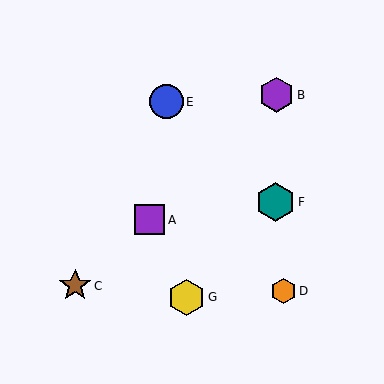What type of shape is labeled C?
Shape C is a brown star.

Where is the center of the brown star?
The center of the brown star is at (75, 286).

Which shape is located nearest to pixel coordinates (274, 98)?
The purple hexagon (labeled B) at (276, 95) is nearest to that location.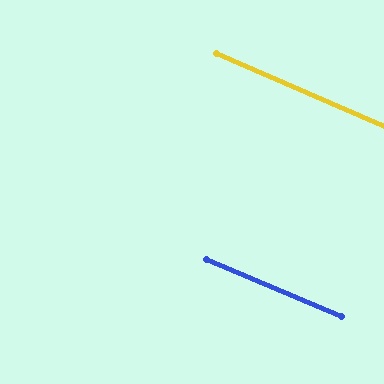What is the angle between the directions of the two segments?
Approximately 1 degree.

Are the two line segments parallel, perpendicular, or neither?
Parallel — their directions differ by only 0.7°.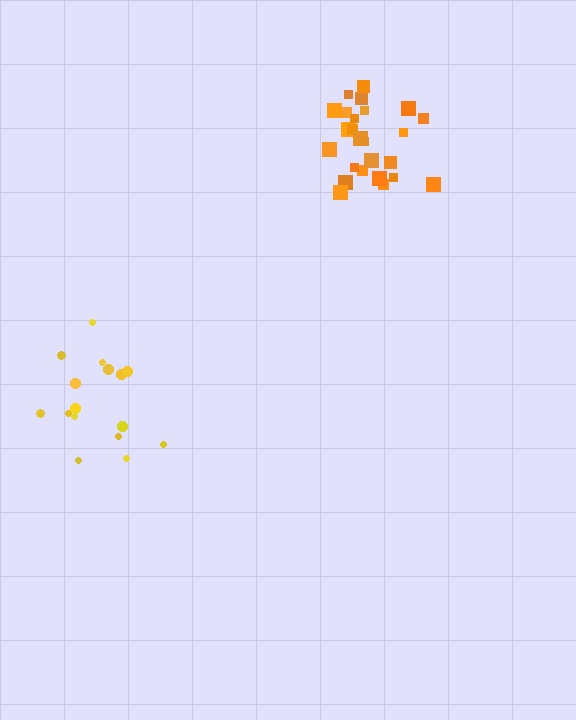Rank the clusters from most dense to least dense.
orange, yellow.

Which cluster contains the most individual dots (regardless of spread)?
Orange (25).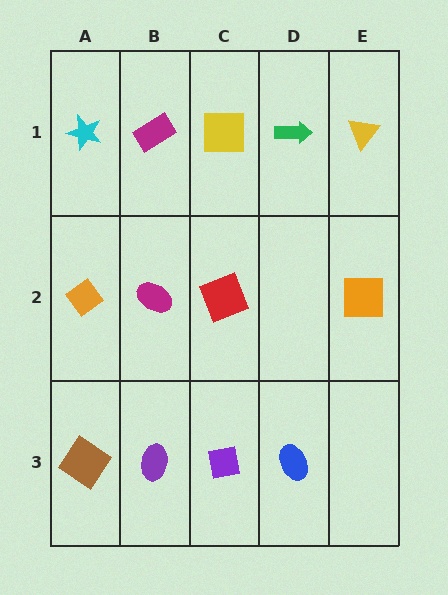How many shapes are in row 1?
5 shapes.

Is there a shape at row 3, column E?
No, that cell is empty.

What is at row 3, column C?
A purple square.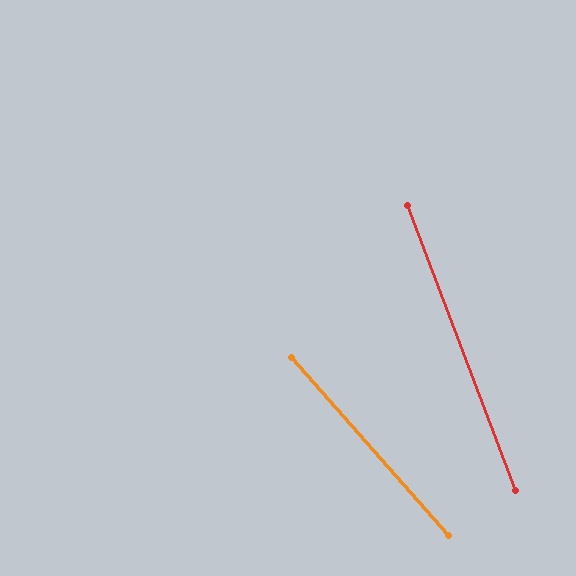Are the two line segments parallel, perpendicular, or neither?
Neither parallel nor perpendicular — they differ by about 20°.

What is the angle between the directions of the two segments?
Approximately 20 degrees.